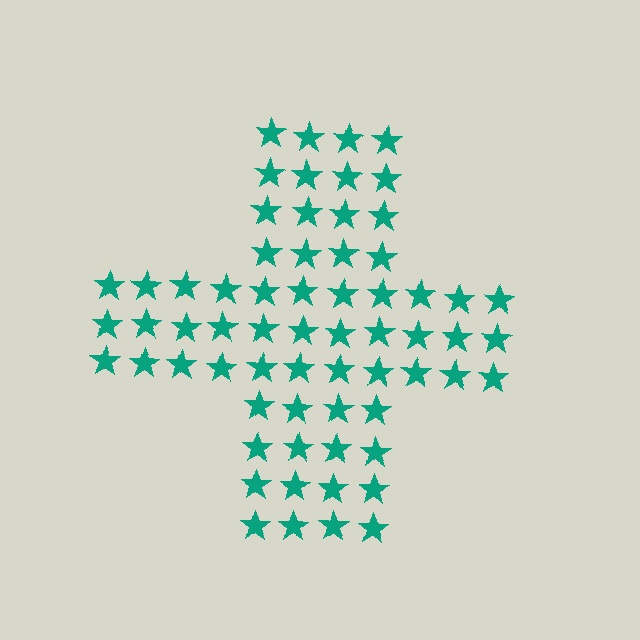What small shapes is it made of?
It is made of small stars.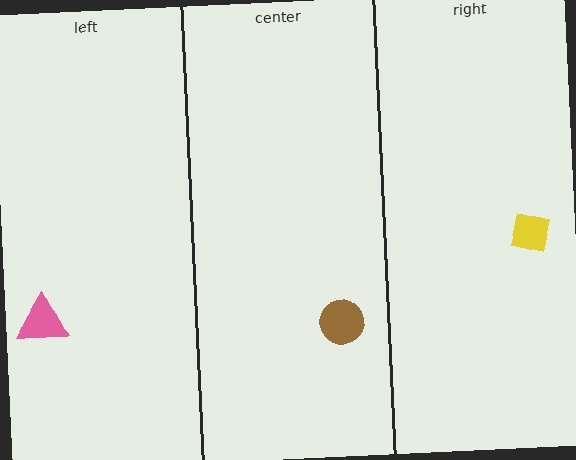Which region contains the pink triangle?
The left region.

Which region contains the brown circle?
The center region.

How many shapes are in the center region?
1.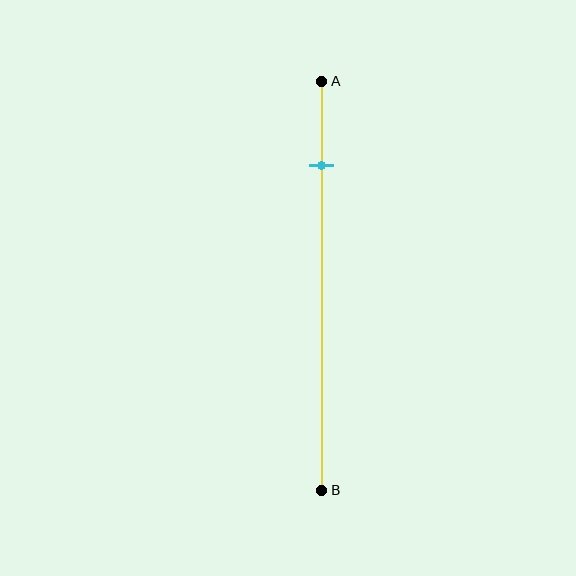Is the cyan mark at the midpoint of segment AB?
No, the mark is at about 20% from A, not at the 50% midpoint.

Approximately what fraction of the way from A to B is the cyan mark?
The cyan mark is approximately 20% of the way from A to B.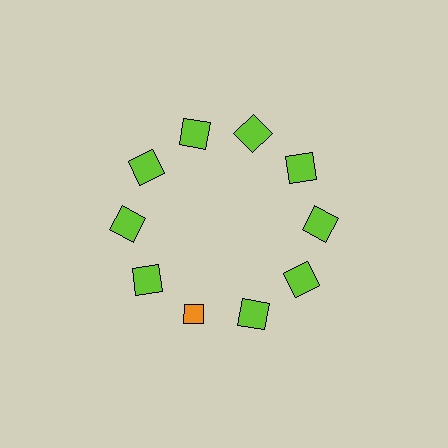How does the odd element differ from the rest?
It differs in both color (orange instead of lime) and shape (diamond instead of square).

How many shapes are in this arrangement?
There are 10 shapes arranged in a ring pattern.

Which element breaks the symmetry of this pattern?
The orange diamond at roughly the 7 o'clock position breaks the symmetry. All other shapes are lime squares.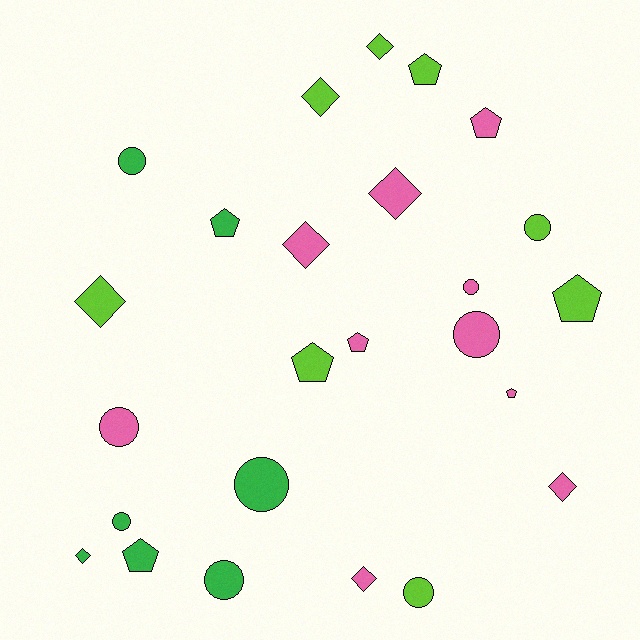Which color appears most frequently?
Pink, with 10 objects.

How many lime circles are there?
There are 2 lime circles.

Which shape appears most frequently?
Circle, with 9 objects.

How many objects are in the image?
There are 25 objects.